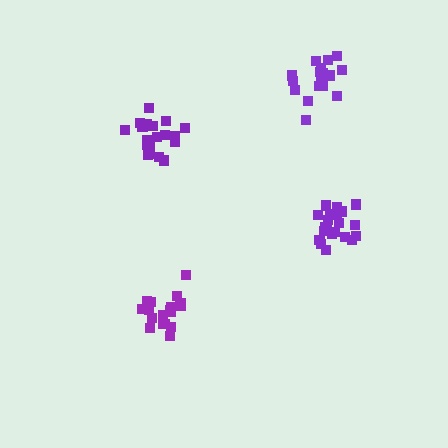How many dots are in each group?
Group 1: 21 dots, Group 2: 18 dots, Group 3: 19 dots, Group 4: 17 dots (75 total).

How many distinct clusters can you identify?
There are 4 distinct clusters.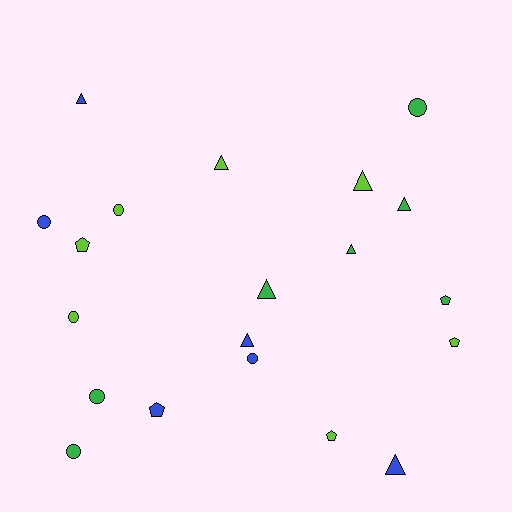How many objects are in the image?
There are 20 objects.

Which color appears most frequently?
Green, with 7 objects.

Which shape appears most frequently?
Triangle, with 8 objects.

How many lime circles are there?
There are 2 lime circles.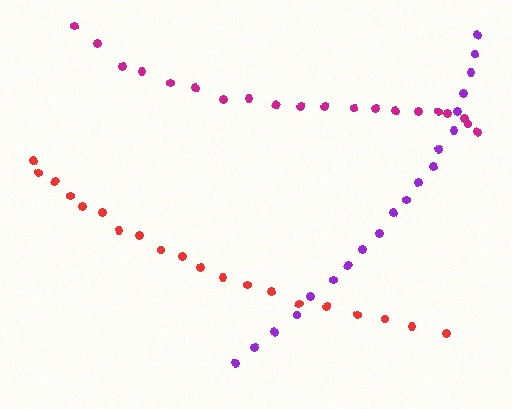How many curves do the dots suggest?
There are 3 distinct paths.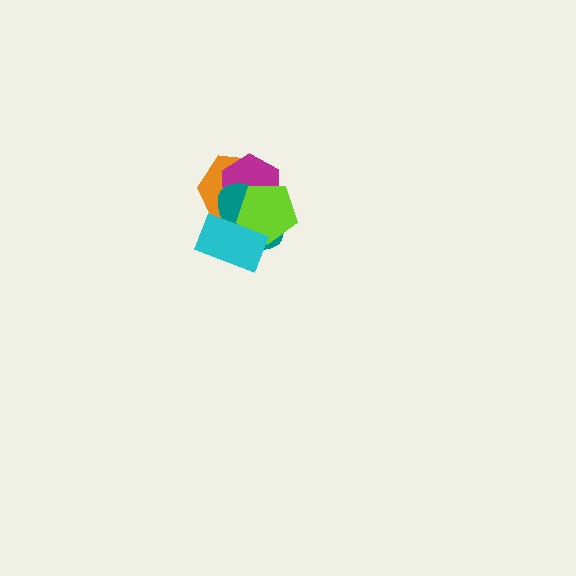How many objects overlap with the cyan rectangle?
3 objects overlap with the cyan rectangle.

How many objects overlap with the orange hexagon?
4 objects overlap with the orange hexagon.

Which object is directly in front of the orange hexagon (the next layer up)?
The magenta hexagon is directly in front of the orange hexagon.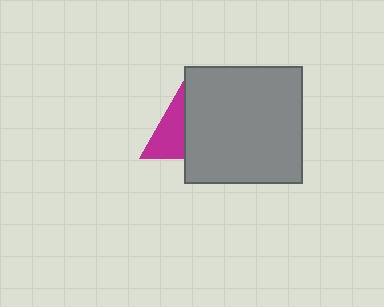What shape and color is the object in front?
The object in front is a gray square.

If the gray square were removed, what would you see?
You would see the complete magenta triangle.